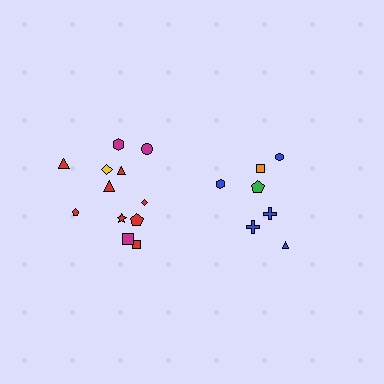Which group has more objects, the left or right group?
The left group.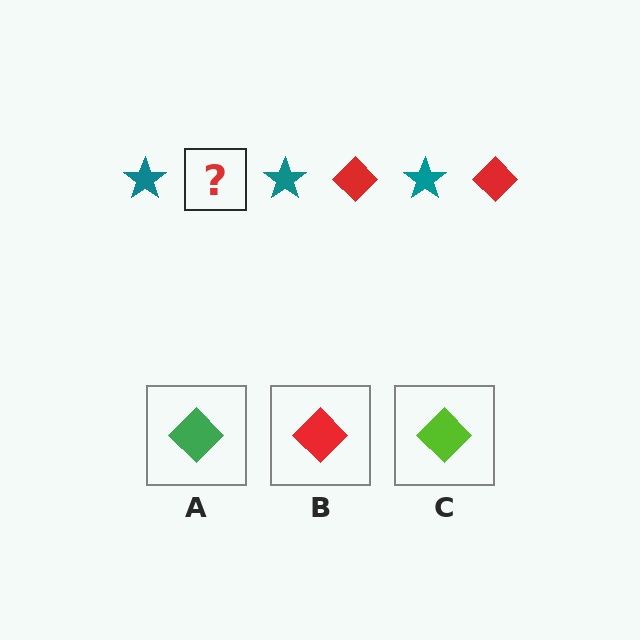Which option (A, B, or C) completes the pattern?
B.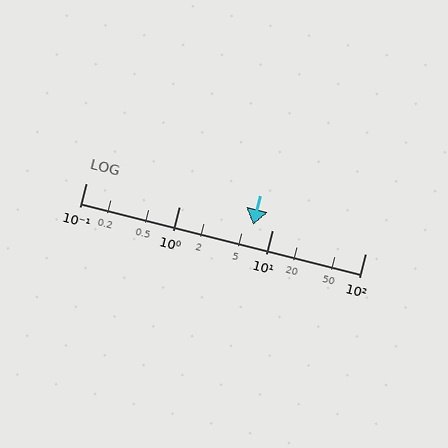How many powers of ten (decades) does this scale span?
The scale spans 3 decades, from 0.1 to 100.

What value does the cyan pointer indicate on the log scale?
The pointer indicates approximately 6.3.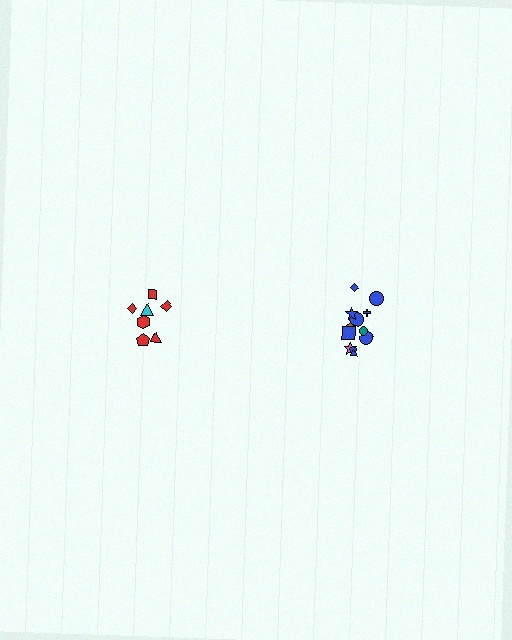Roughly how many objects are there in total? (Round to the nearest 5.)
Roughly 20 objects in total.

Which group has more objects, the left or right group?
The right group.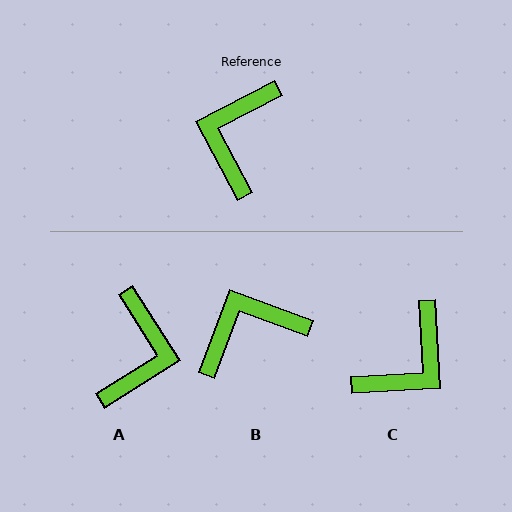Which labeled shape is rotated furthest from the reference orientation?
A, about 175 degrees away.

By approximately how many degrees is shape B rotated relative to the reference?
Approximately 48 degrees clockwise.